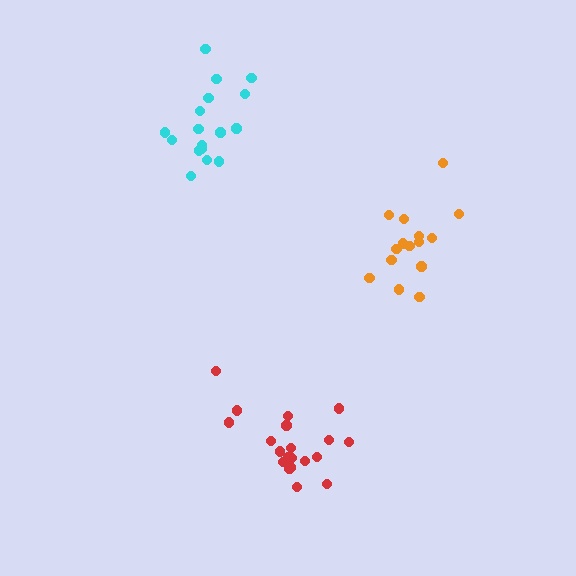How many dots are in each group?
Group 1: 20 dots, Group 2: 17 dots, Group 3: 15 dots (52 total).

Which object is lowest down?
The red cluster is bottommost.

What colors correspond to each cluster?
The clusters are colored: red, cyan, orange.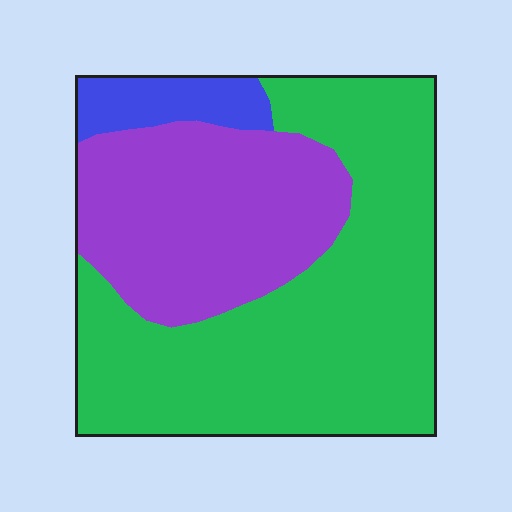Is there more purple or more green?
Green.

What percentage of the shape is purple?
Purple takes up about one third (1/3) of the shape.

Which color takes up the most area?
Green, at roughly 60%.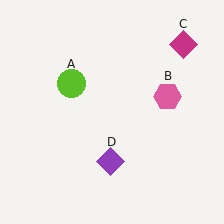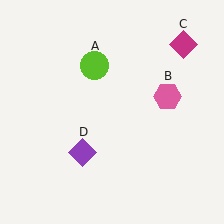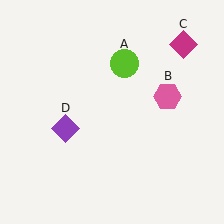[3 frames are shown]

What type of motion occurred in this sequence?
The lime circle (object A), purple diamond (object D) rotated clockwise around the center of the scene.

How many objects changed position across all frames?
2 objects changed position: lime circle (object A), purple diamond (object D).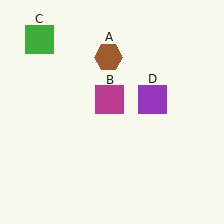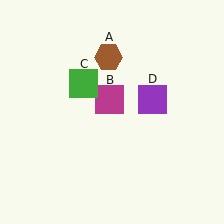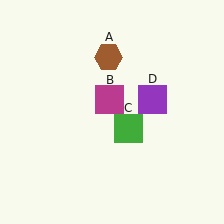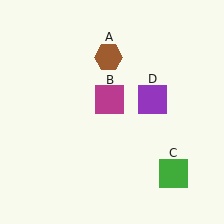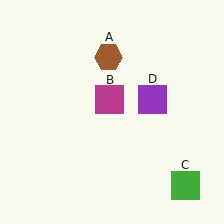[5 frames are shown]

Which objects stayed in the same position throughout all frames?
Brown hexagon (object A) and magenta square (object B) and purple square (object D) remained stationary.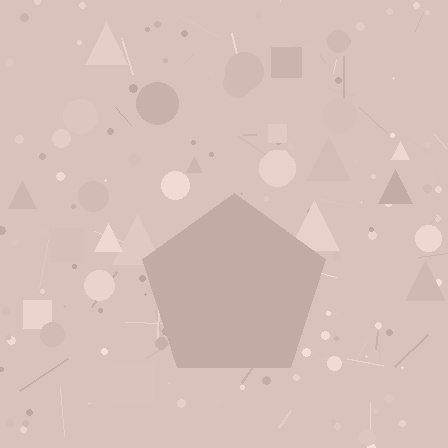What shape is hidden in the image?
A pentagon is hidden in the image.